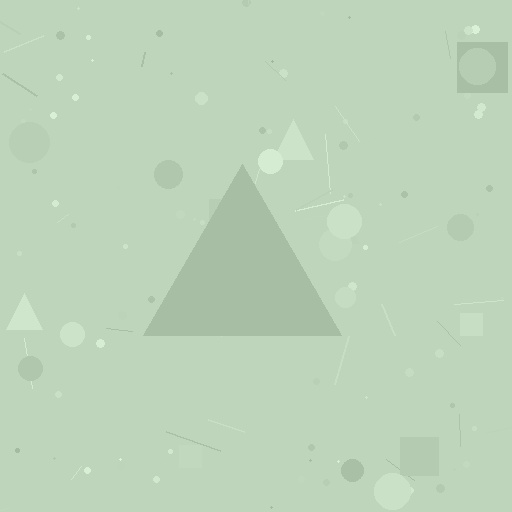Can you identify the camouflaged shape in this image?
The camouflaged shape is a triangle.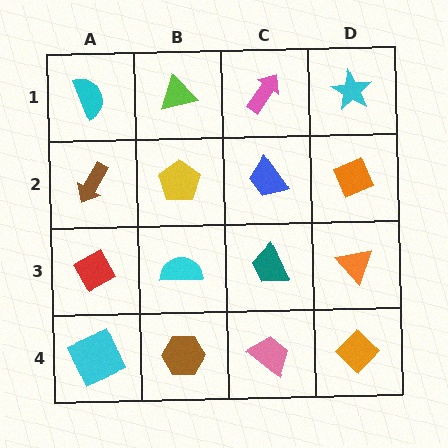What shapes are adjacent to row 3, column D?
An orange diamond (row 2, column D), an orange diamond (row 4, column D), a teal trapezoid (row 3, column C).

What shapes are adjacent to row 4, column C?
A teal trapezoid (row 3, column C), a brown hexagon (row 4, column B), an orange diamond (row 4, column D).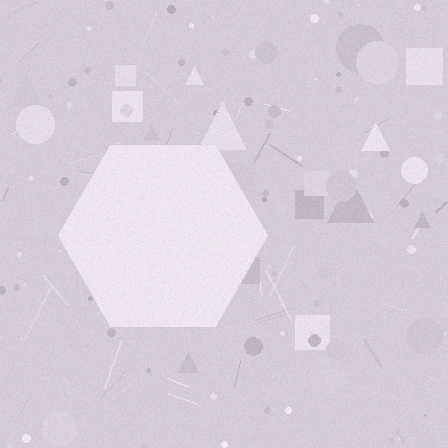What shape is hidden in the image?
A hexagon is hidden in the image.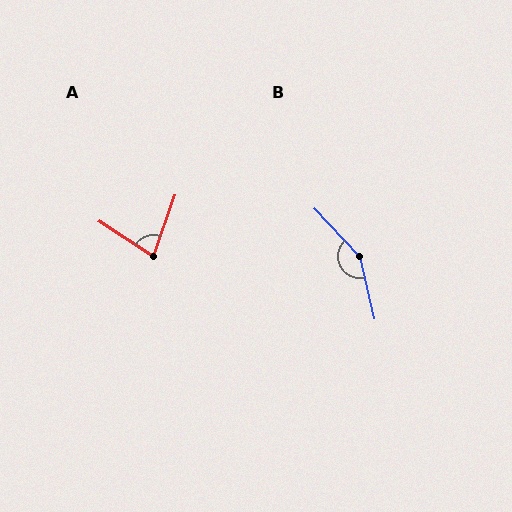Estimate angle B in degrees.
Approximately 150 degrees.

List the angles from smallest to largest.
A (76°), B (150°).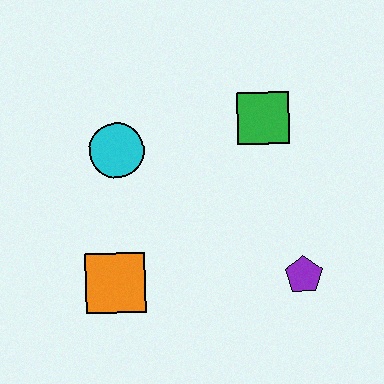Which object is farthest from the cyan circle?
The purple pentagon is farthest from the cyan circle.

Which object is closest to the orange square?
The cyan circle is closest to the orange square.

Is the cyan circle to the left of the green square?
Yes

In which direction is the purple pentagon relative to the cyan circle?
The purple pentagon is to the right of the cyan circle.